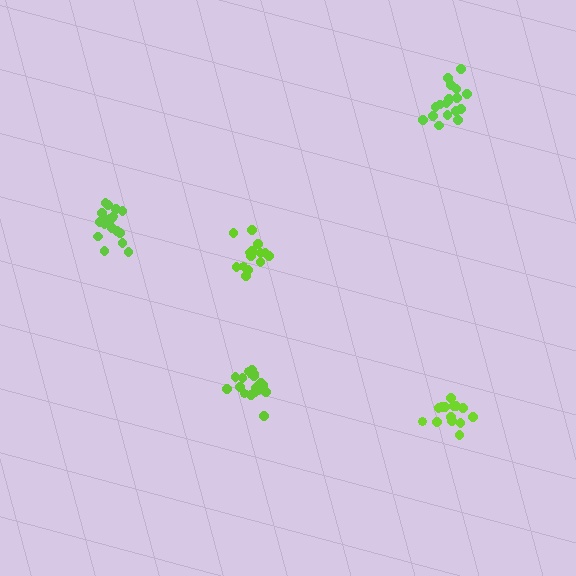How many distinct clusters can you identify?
There are 5 distinct clusters.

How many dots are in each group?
Group 1: 15 dots, Group 2: 19 dots, Group 3: 18 dots, Group 4: 14 dots, Group 5: 18 dots (84 total).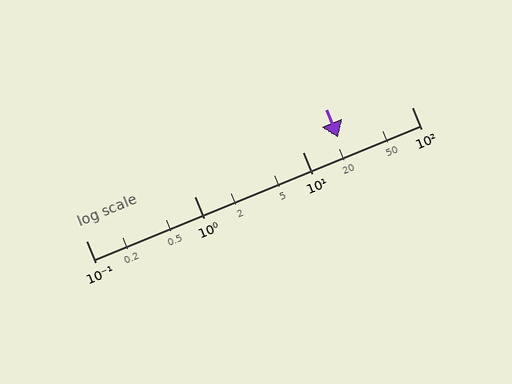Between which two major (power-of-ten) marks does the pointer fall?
The pointer is between 10 and 100.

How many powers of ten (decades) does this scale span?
The scale spans 3 decades, from 0.1 to 100.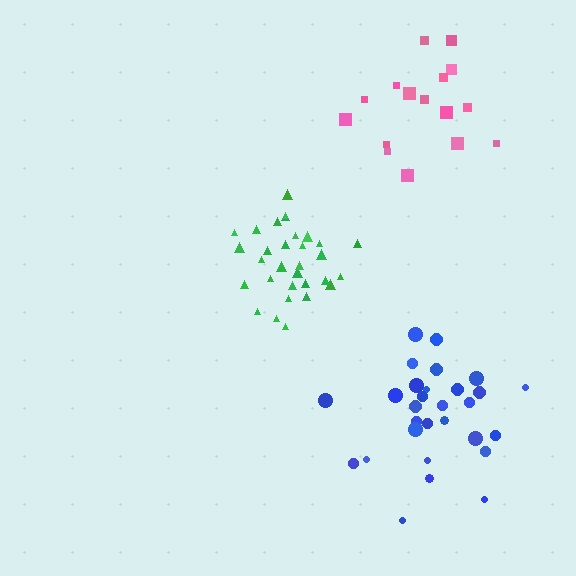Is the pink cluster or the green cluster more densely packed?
Green.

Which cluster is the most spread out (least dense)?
Pink.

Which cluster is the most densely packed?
Green.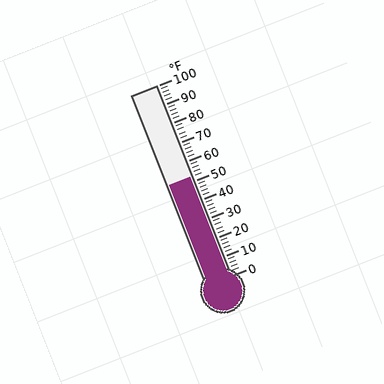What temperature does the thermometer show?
The thermometer shows approximately 52°F.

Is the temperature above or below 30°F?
The temperature is above 30°F.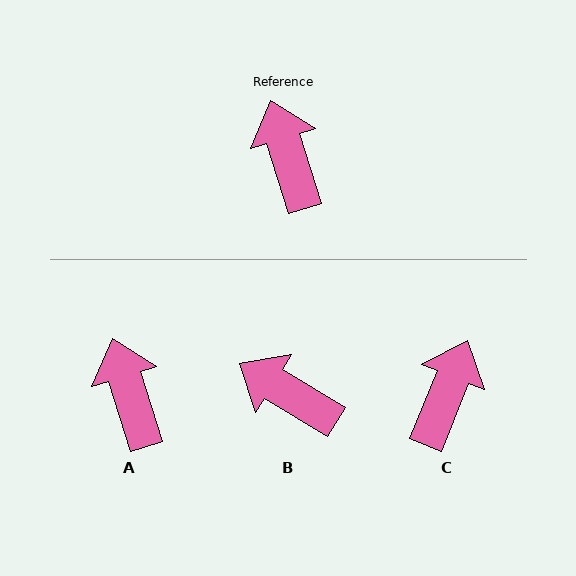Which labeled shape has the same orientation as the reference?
A.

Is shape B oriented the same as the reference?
No, it is off by about 41 degrees.